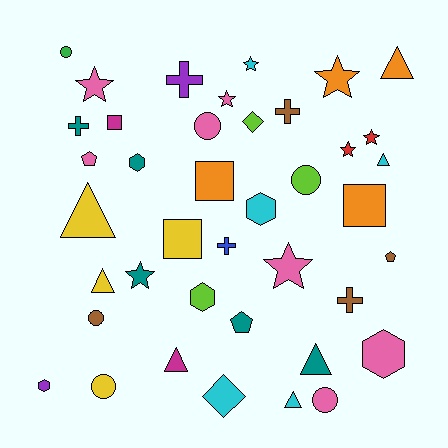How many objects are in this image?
There are 40 objects.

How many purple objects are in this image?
There are 2 purple objects.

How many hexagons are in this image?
There are 5 hexagons.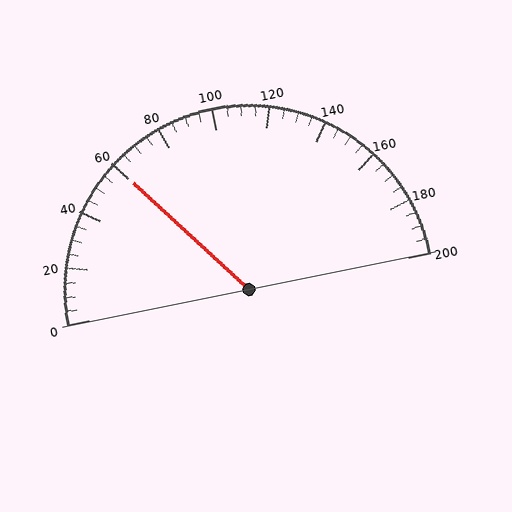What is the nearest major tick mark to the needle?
The nearest major tick mark is 60.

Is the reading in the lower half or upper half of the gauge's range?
The reading is in the lower half of the range (0 to 200).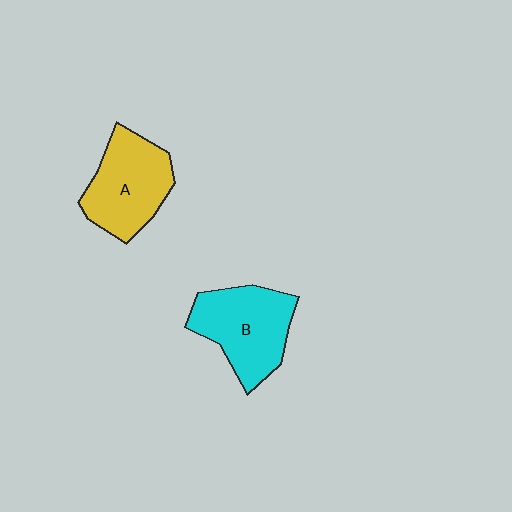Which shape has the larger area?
Shape B (cyan).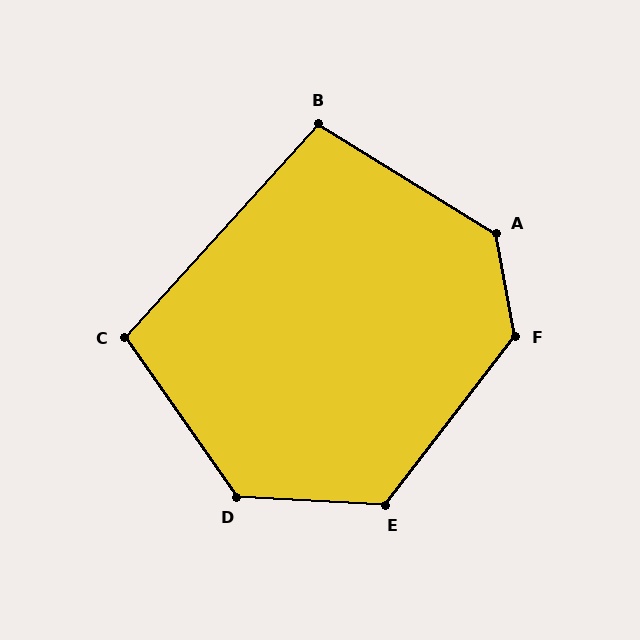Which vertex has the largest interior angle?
A, at approximately 132 degrees.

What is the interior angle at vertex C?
Approximately 103 degrees (obtuse).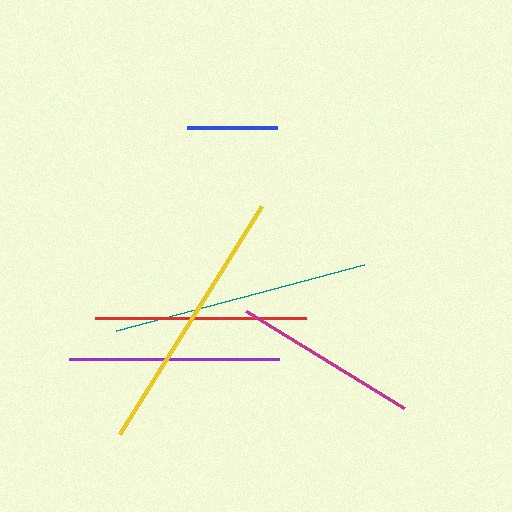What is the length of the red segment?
The red segment is approximately 211 pixels long.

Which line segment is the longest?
The yellow line is the longest at approximately 268 pixels.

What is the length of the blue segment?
The blue segment is approximately 90 pixels long.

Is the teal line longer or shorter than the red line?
The teal line is longer than the red line.